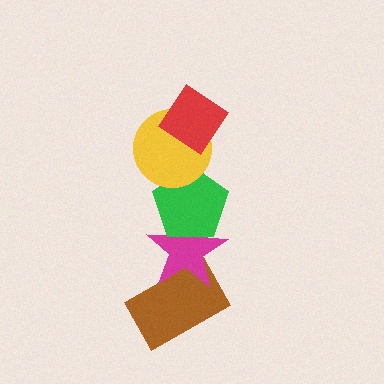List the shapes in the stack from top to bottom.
From top to bottom: the red diamond, the yellow circle, the green pentagon, the magenta star, the brown rectangle.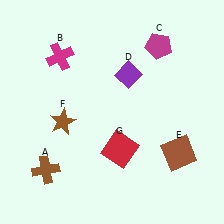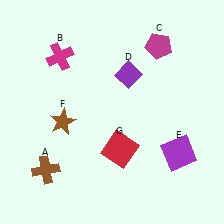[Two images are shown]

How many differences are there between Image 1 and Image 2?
There is 1 difference between the two images.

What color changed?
The square (E) changed from brown in Image 1 to purple in Image 2.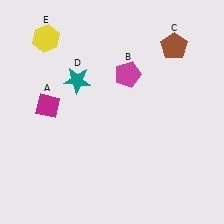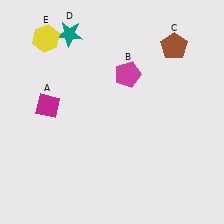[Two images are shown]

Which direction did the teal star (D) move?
The teal star (D) moved up.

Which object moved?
The teal star (D) moved up.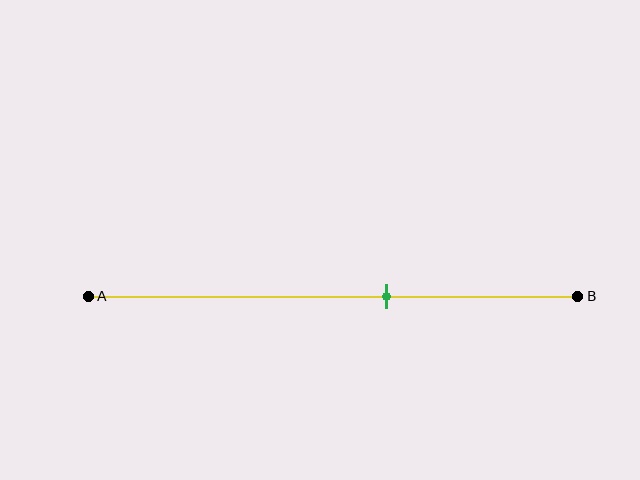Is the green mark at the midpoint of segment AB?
No, the mark is at about 60% from A, not at the 50% midpoint.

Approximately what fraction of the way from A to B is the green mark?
The green mark is approximately 60% of the way from A to B.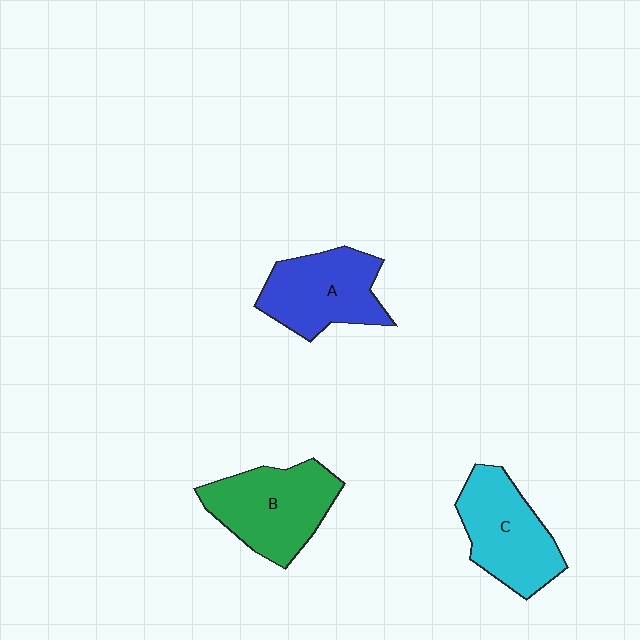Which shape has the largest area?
Shape B (green).